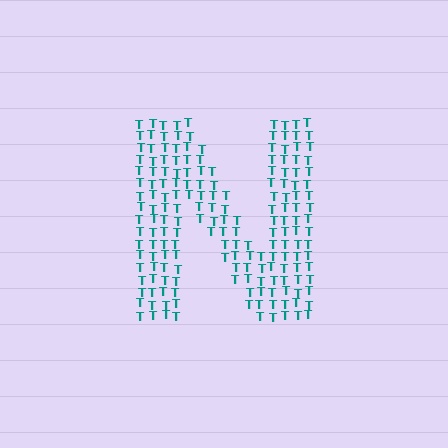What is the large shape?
The large shape is the letter N.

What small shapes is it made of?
It is made of small letter T's.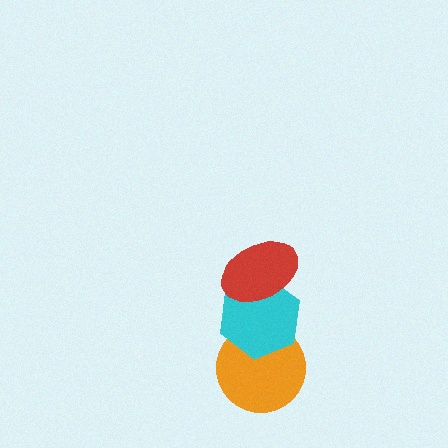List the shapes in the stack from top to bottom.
From top to bottom: the red ellipse, the cyan hexagon, the orange circle.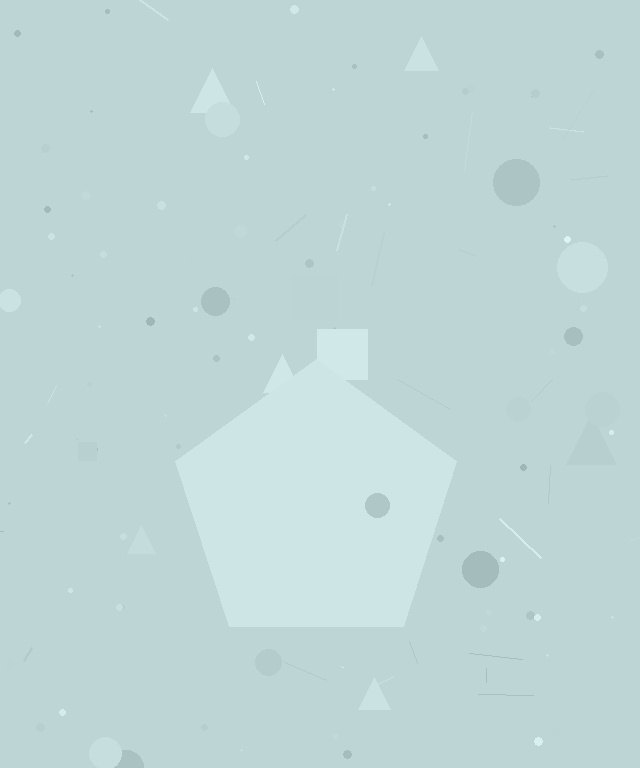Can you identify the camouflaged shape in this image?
The camouflaged shape is a pentagon.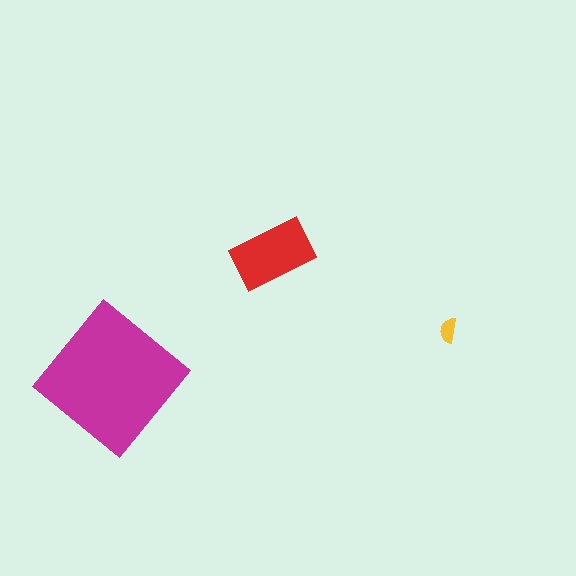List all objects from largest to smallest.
The magenta diamond, the red rectangle, the yellow semicircle.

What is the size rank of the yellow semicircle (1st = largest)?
3rd.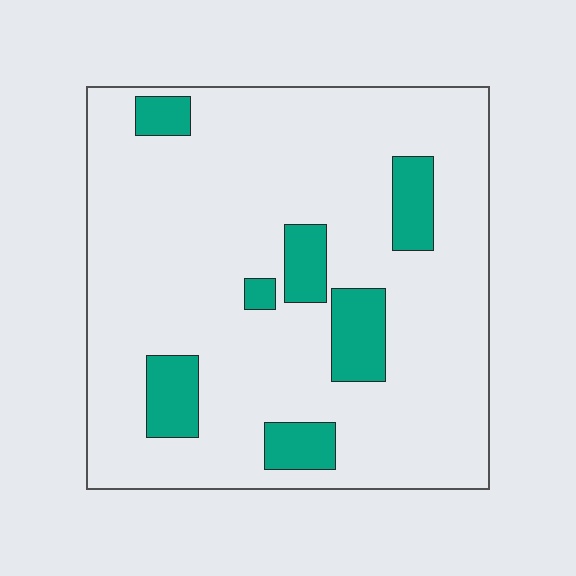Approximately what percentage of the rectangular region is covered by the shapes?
Approximately 15%.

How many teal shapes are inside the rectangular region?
7.